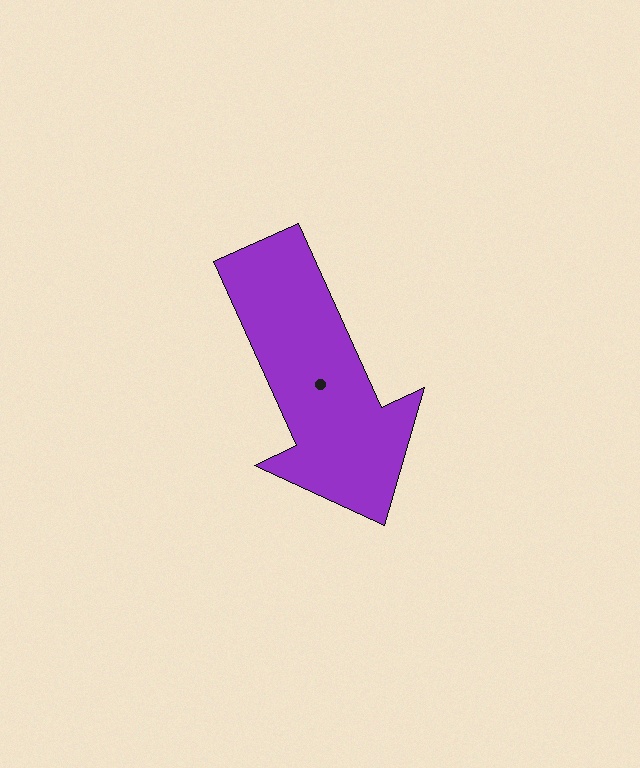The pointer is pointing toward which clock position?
Roughly 5 o'clock.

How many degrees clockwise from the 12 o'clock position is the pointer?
Approximately 156 degrees.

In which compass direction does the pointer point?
Southeast.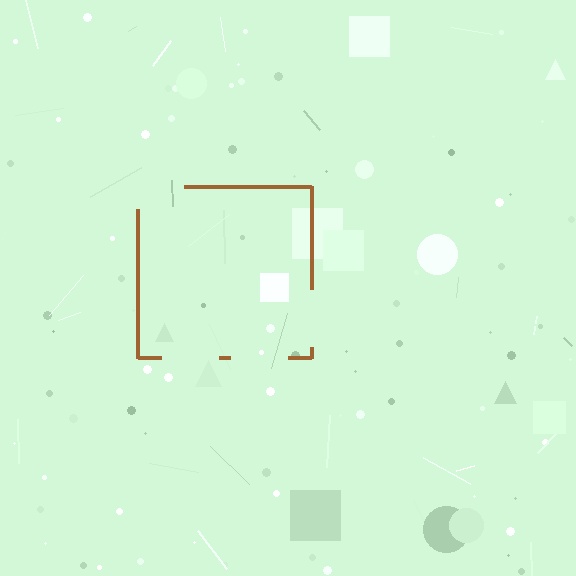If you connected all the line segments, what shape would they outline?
They would outline a square.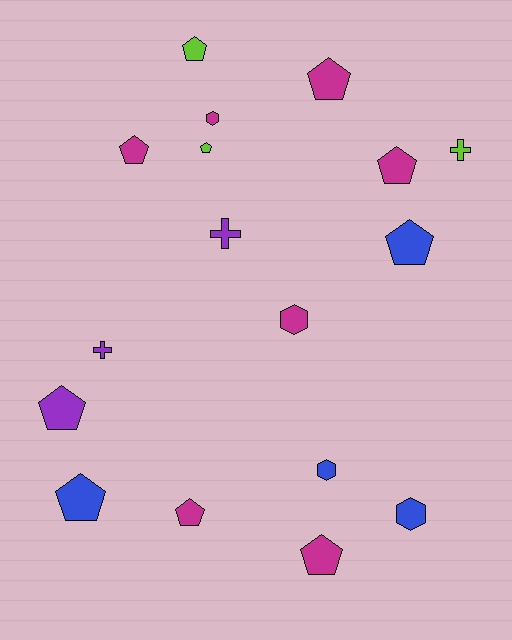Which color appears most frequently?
Magenta, with 7 objects.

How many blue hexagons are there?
There are 2 blue hexagons.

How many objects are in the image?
There are 17 objects.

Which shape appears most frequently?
Pentagon, with 10 objects.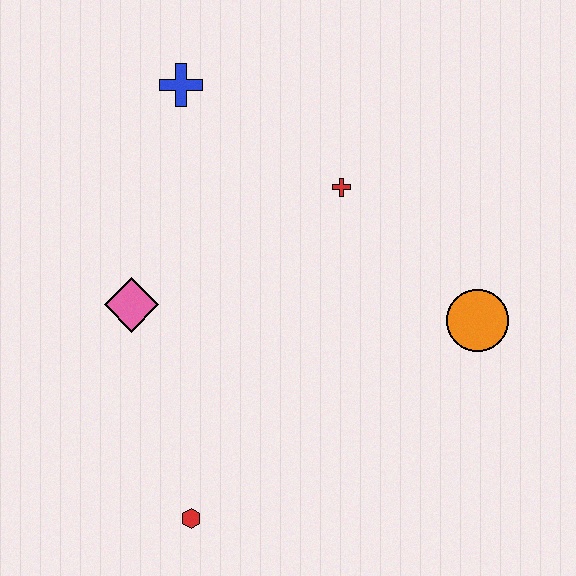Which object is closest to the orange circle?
The red cross is closest to the orange circle.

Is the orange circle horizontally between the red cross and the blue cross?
No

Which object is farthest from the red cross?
The red hexagon is farthest from the red cross.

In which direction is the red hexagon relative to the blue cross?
The red hexagon is below the blue cross.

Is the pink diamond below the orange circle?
No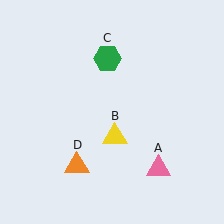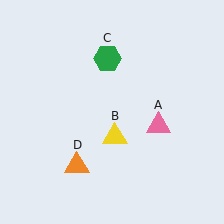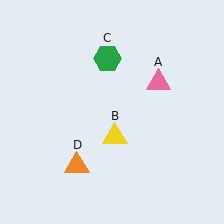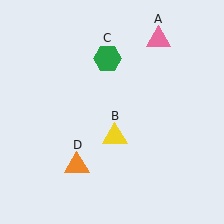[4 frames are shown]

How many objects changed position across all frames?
1 object changed position: pink triangle (object A).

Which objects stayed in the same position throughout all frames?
Yellow triangle (object B) and green hexagon (object C) and orange triangle (object D) remained stationary.